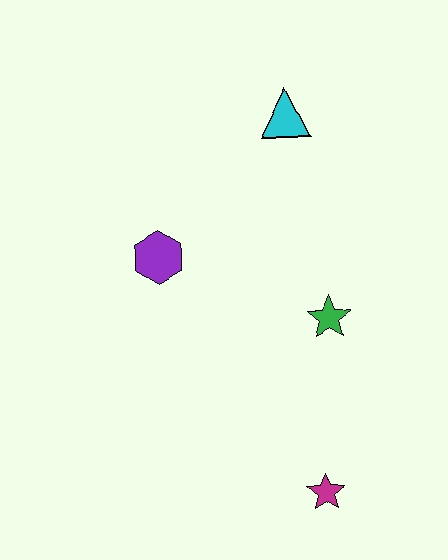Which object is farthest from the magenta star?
The cyan triangle is farthest from the magenta star.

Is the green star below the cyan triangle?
Yes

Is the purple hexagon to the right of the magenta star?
No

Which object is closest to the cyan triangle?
The purple hexagon is closest to the cyan triangle.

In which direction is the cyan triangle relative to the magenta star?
The cyan triangle is above the magenta star.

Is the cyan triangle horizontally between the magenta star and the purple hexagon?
Yes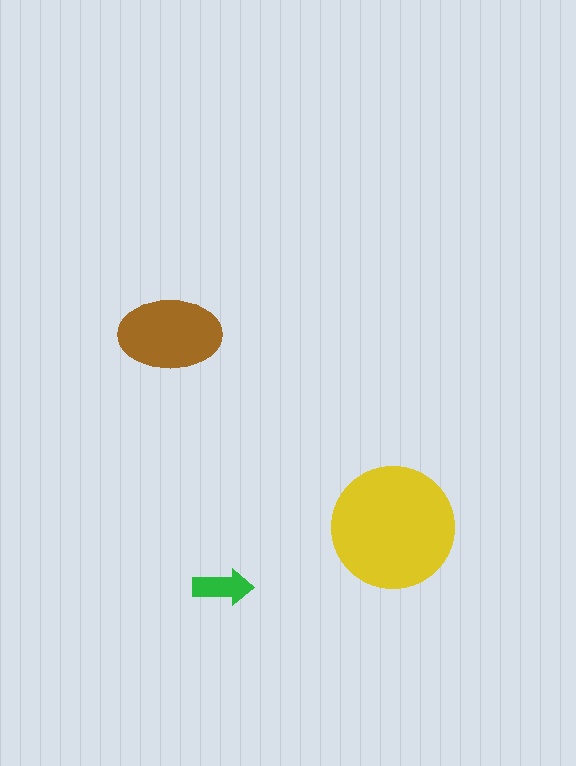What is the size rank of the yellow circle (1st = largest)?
1st.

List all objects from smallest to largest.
The green arrow, the brown ellipse, the yellow circle.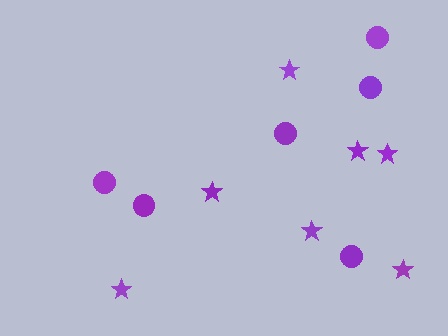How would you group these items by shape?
There are 2 groups: one group of stars (7) and one group of circles (6).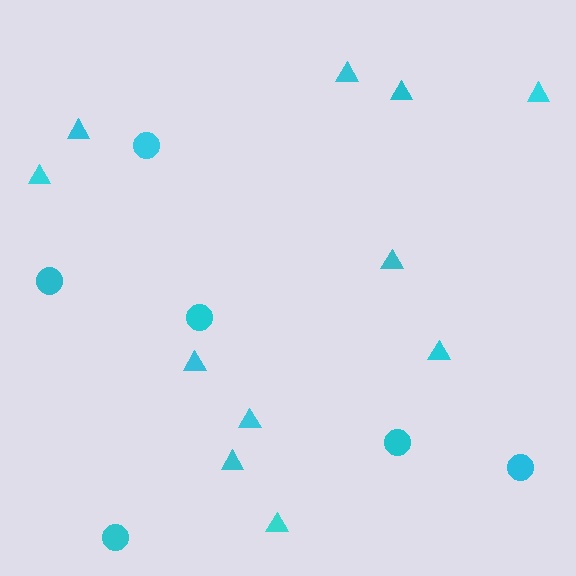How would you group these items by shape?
There are 2 groups: one group of triangles (11) and one group of circles (6).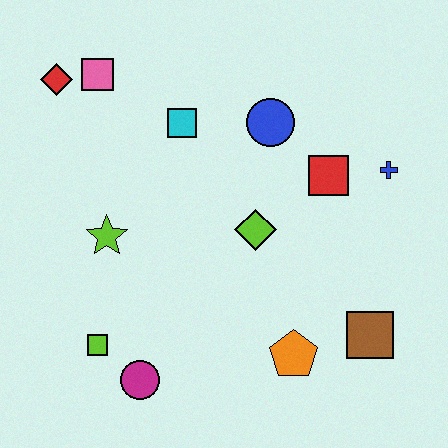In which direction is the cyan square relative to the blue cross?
The cyan square is to the left of the blue cross.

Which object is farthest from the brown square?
The red diamond is farthest from the brown square.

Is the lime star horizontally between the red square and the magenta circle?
No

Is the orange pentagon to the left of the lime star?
No